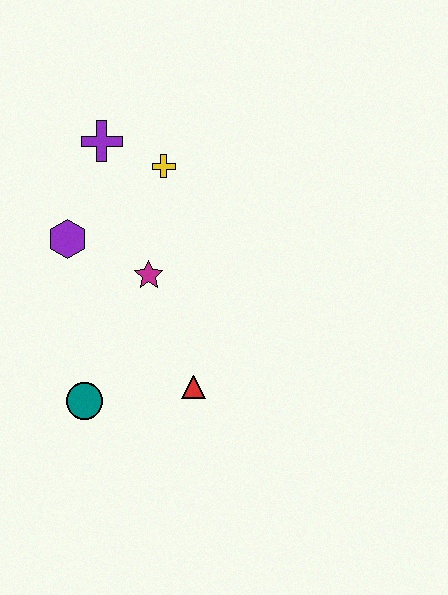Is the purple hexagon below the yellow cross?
Yes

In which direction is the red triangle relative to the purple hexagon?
The red triangle is below the purple hexagon.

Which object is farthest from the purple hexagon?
The red triangle is farthest from the purple hexagon.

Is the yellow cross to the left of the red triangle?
Yes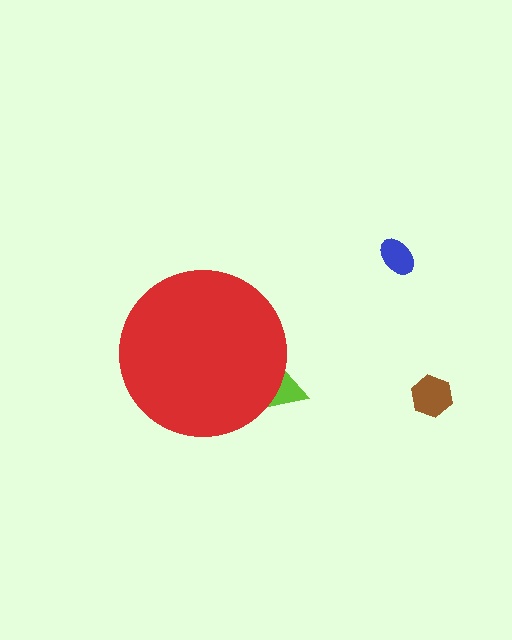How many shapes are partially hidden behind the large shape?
1 shape is partially hidden.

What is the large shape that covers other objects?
A red circle.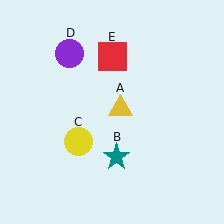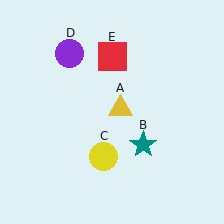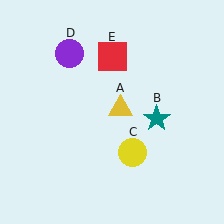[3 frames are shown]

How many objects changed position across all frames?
2 objects changed position: teal star (object B), yellow circle (object C).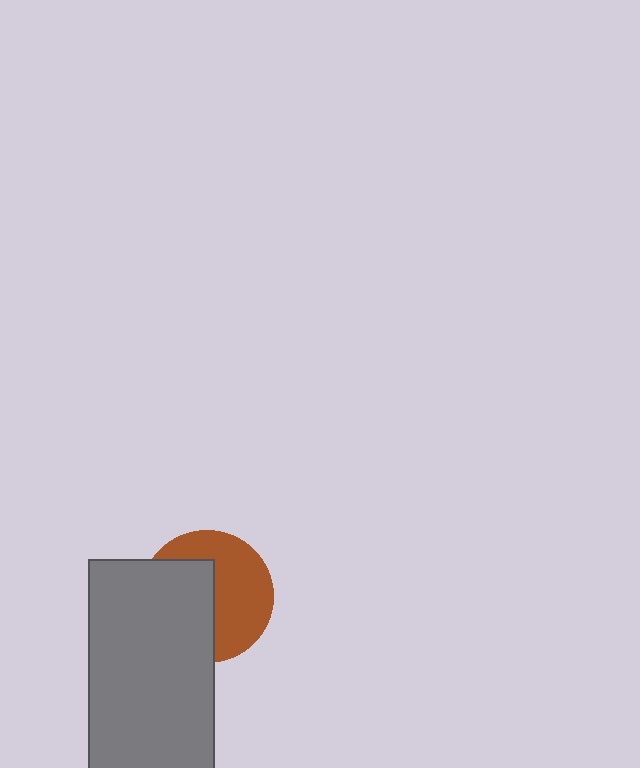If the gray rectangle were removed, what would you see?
You would see the complete brown circle.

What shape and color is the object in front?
The object in front is a gray rectangle.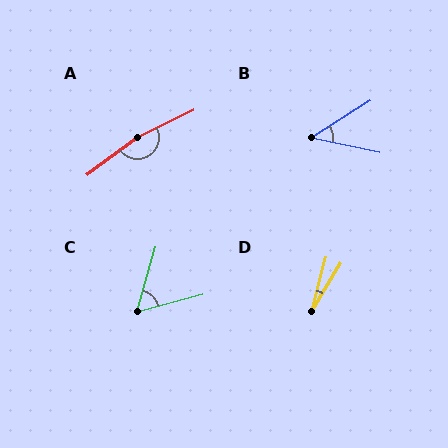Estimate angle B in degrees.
Approximately 44 degrees.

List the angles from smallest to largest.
D (16°), B (44°), C (59°), A (169°).